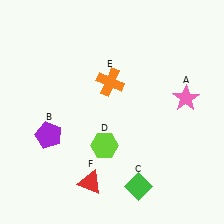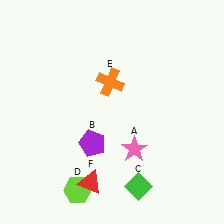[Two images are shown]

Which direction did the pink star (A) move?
The pink star (A) moved left.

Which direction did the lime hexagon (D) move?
The lime hexagon (D) moved down.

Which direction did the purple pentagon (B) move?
The purple pentagon (B) moved right.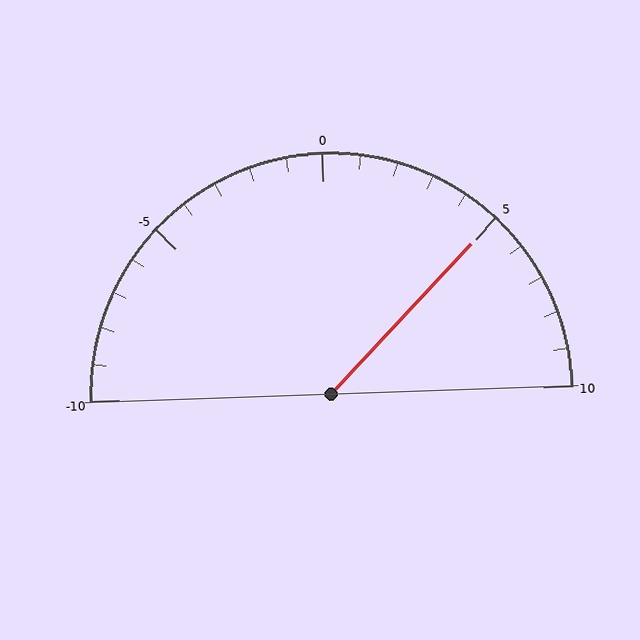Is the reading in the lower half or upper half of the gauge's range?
The reading is in the upper half of the range (-10 to 10).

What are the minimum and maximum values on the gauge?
The gauge ranges from -10 to 10.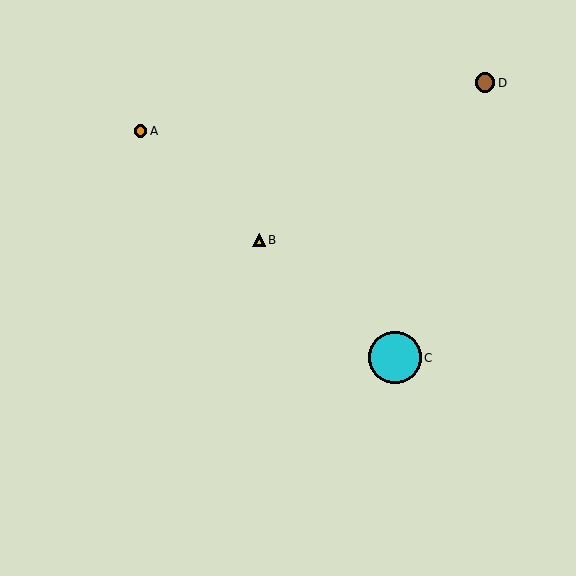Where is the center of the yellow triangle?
The center of the yellow triangle is at (259, 240).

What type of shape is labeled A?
Shape A is an orange circle.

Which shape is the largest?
The cyan circle (labeled C) is the largest.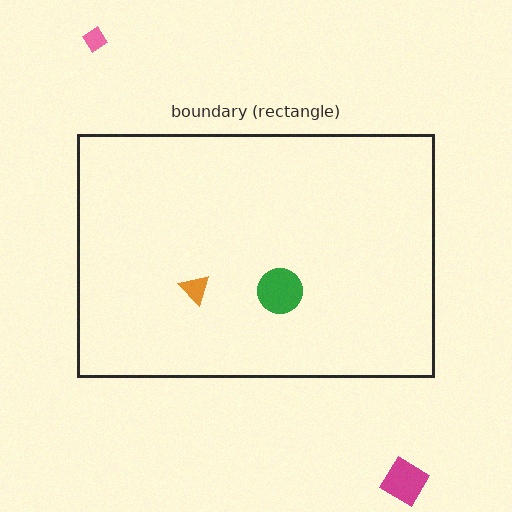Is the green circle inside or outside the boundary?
Inside.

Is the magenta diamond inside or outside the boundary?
Outside.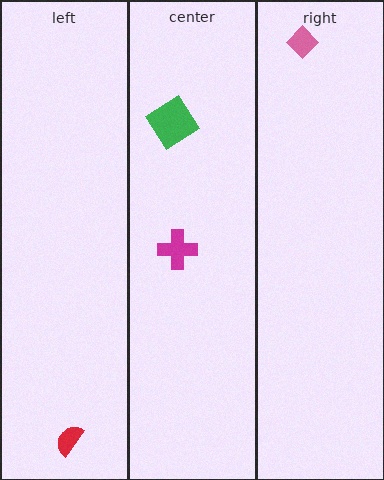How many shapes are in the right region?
1.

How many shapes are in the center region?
2.